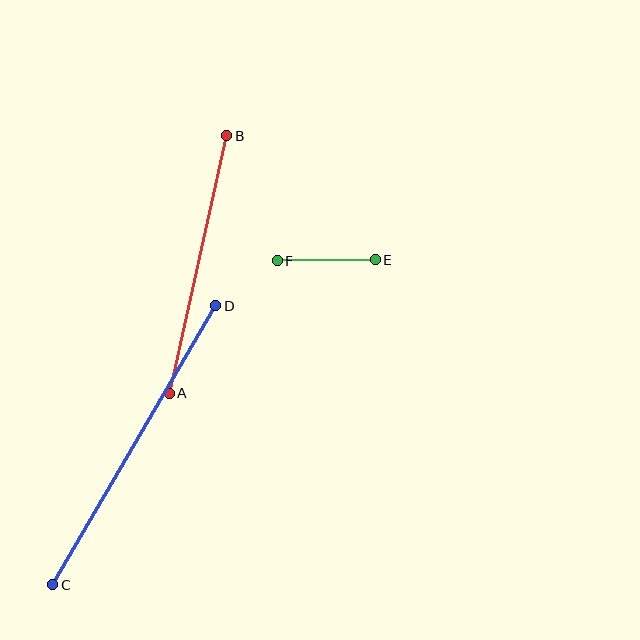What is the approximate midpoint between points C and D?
The midpoint is at approximately (134, 445) pixels.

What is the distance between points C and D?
The distance is approximately 323 pixels.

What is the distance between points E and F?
The distance is approximately 98 pixels.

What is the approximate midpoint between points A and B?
The midpoint is at approximately (198, 265) pixels.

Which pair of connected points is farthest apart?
Points C and D are farthest apart.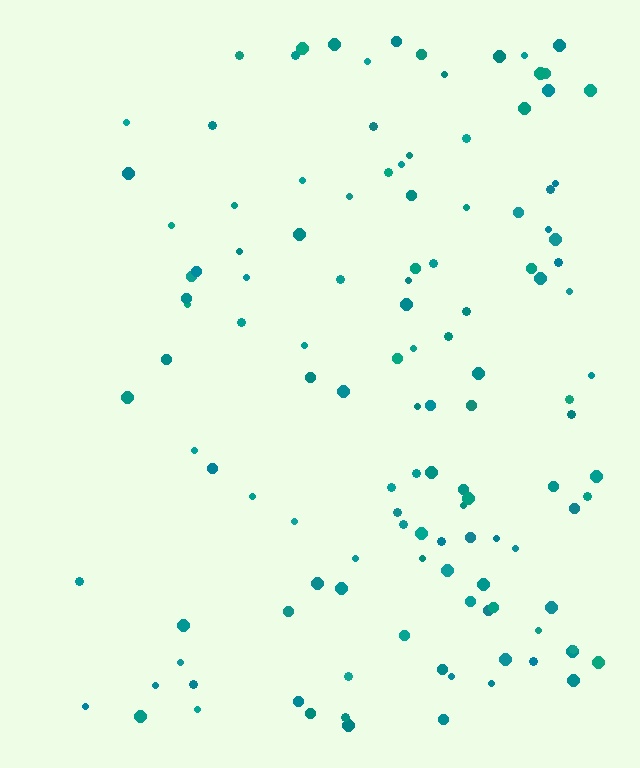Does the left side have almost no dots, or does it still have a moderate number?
Still a moderate number, just noticeably fewer than the right.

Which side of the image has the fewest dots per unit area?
The left.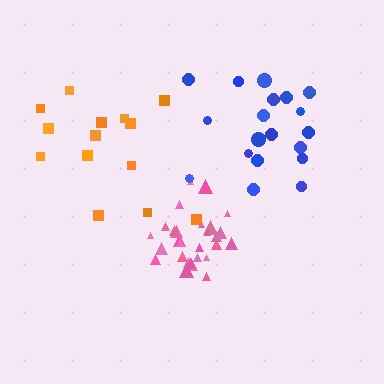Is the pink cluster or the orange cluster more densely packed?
Pink.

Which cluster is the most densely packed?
Pink.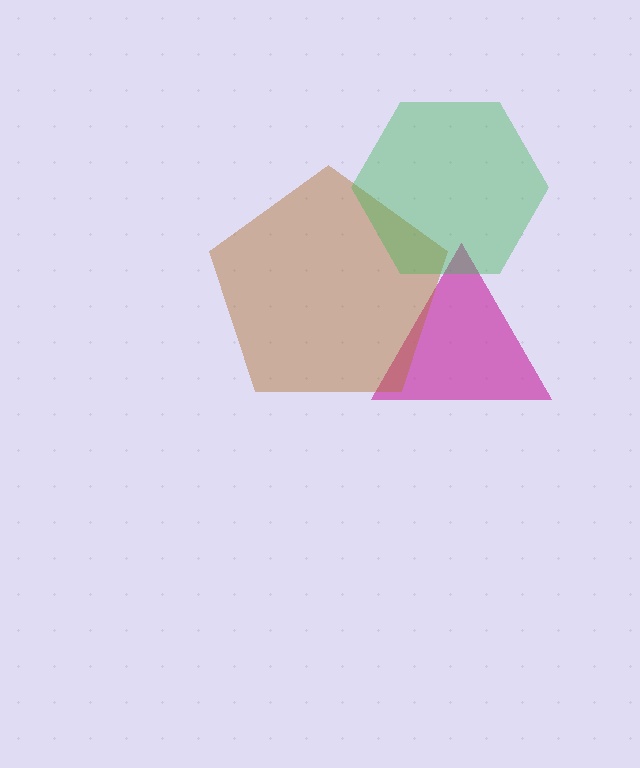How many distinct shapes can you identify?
There are 3 distinct shapes: a magenta triangle, a brown pentagon, a green hexagon.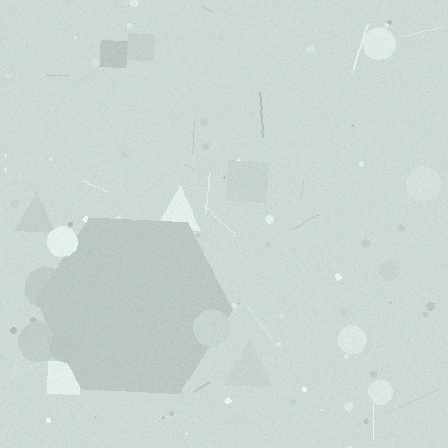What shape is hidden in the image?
A hexagon is hidden in the image.